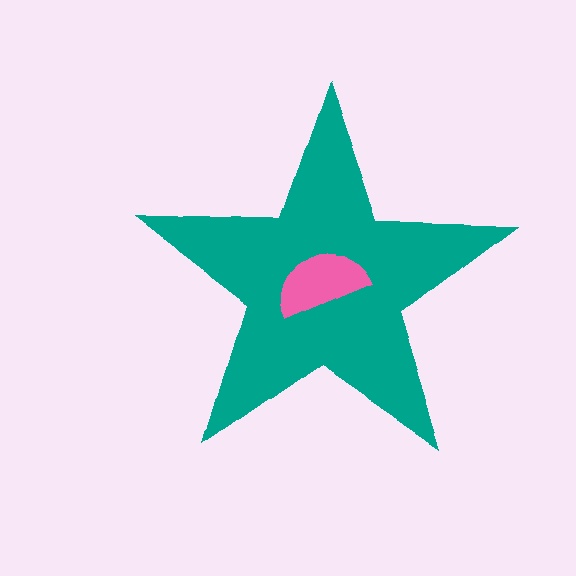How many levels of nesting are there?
2.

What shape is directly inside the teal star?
The pink semicircle.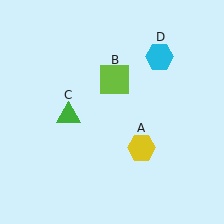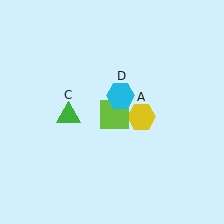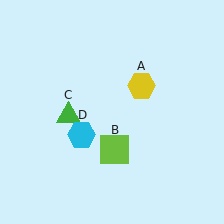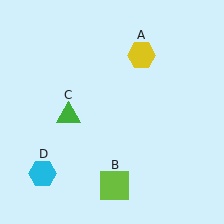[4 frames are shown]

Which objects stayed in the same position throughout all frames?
Green triangle (object C) remained stationary.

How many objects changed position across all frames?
3 objects changed position: yellow hexagon (object A), lime square (object B), cyan hexagon (object D).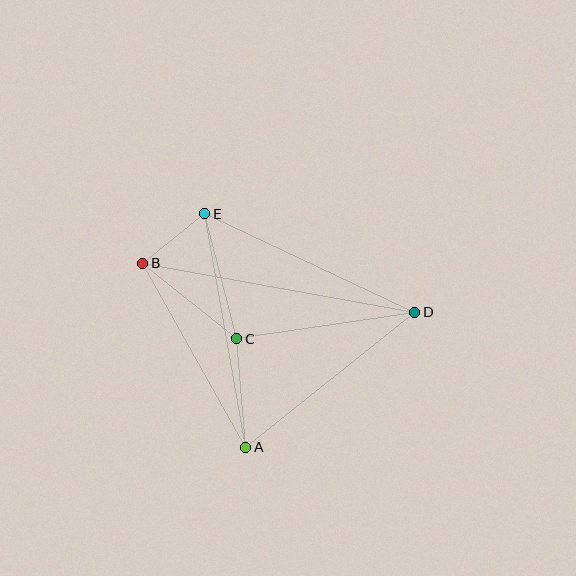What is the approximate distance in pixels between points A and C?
The distance between A and C is approximately 109 pixels.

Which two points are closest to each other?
Points B and E are closest to each other.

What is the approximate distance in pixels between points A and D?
The distance between A and D is approximately 217 pixels.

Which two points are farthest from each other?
Points B and D are farthest from each other.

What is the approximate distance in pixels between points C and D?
The distance between C and D is approximately 180 pixels.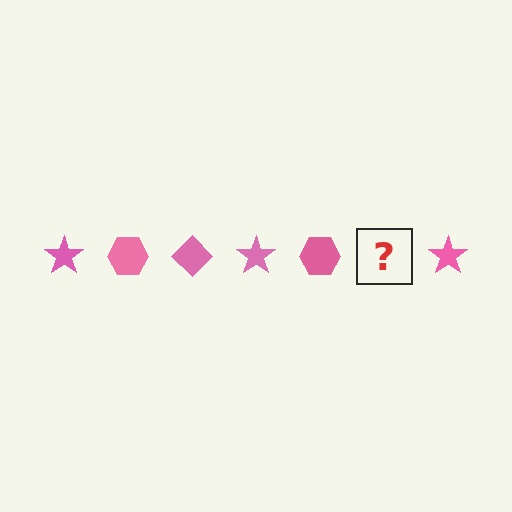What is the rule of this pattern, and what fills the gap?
The rule is that the pattern cycles through star, hexagon, diamond shapes in pink. The gap should be filled with a pink diamond.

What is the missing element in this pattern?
The missing element is a pink diamond.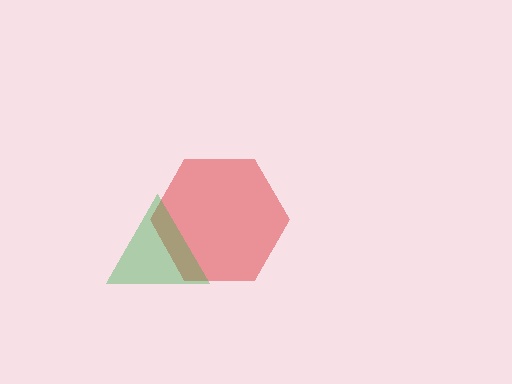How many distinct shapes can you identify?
There are 2 distinct shapes: a red hexagon, a green triangle.